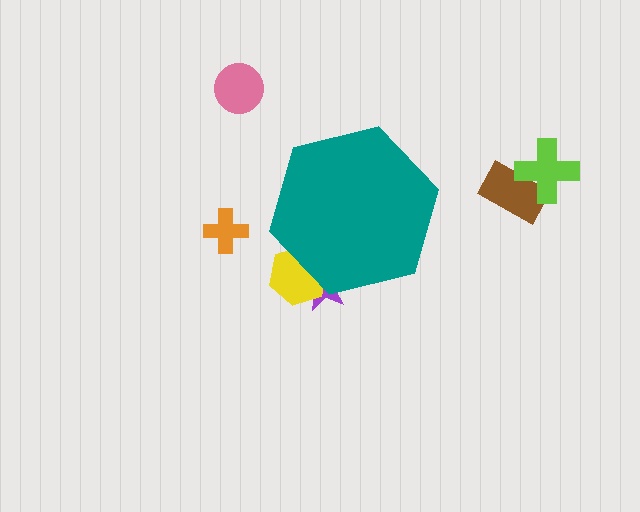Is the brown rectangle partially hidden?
No, the brown rectangle is fully visible.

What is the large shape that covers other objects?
A teal hexagon.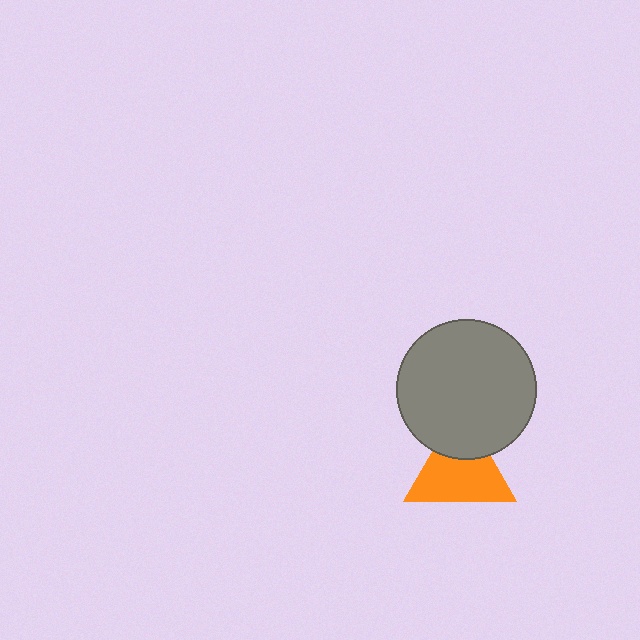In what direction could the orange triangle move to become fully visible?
The orange triangle could move down. That would shift it out from behind the gray circle entirely.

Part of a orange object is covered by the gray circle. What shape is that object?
It is a triangle.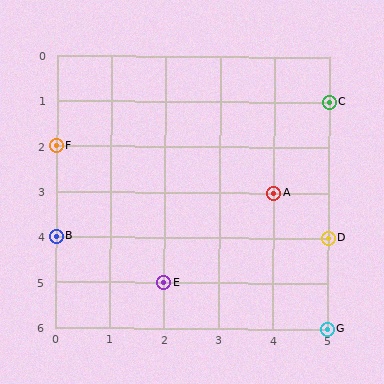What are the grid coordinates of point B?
Point B is at grid coordinates (0, 4).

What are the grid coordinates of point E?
Point E is at grid coordinates (2, 5).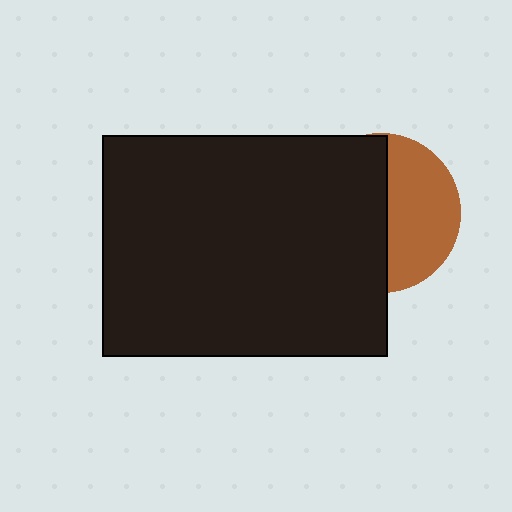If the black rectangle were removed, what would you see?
You would see the complete brown circle.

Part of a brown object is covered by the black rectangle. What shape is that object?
It is a circle.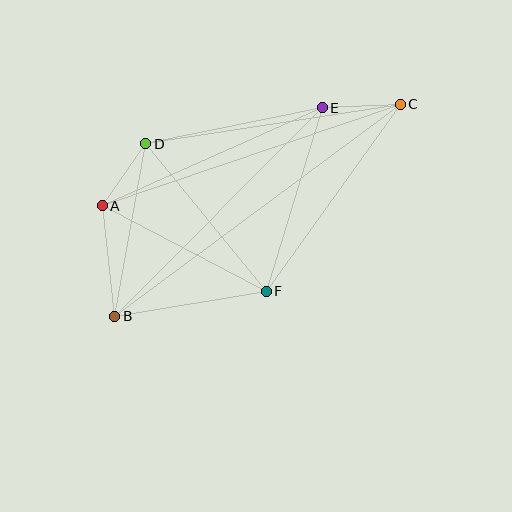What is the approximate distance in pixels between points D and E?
The distance between D and E is approximately 180 pixels.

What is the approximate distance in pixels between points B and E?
The distance between B and E is approximately 294 pixels.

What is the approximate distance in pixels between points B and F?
The distance between B and F is approximately 153 pixels.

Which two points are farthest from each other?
Points B and C are farthest from each other.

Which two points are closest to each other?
Points A and D are closest to each other.